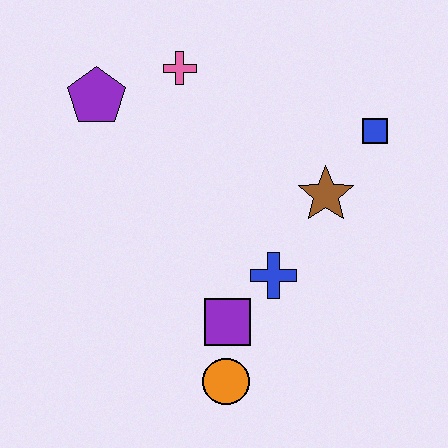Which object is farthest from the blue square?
The orange circle is farthest from the blue square.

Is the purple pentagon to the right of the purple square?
No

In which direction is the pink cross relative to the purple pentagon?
The pink cross is to the right of the purple pentagon.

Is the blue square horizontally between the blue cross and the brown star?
No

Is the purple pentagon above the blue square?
Yes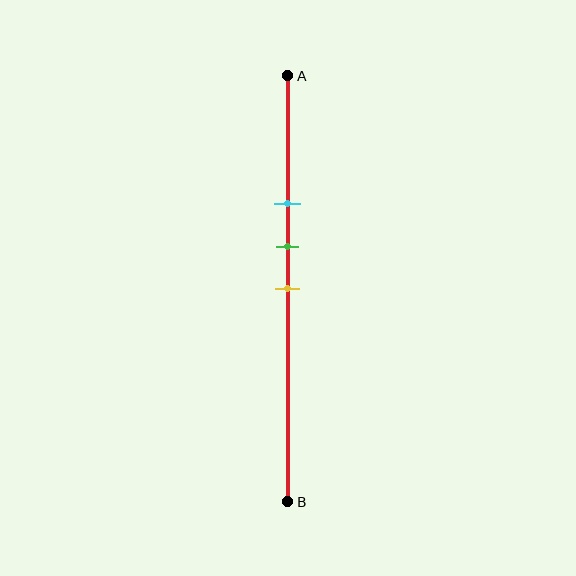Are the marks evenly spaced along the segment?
Yes, the marks are approximately evenly spaced.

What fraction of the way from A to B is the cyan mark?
The cyan mark is approximately 30% (0.3) of the way from A to B.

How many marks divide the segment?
There are 3 marks dividing the segment.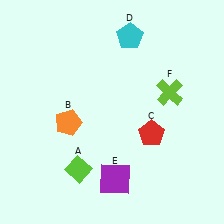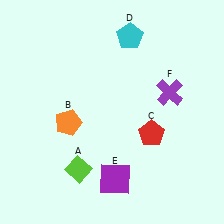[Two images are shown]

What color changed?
The cross (F) changed from lime in Image 1 to purple in Image 2.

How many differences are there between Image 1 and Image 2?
There is 1 difference between the two images.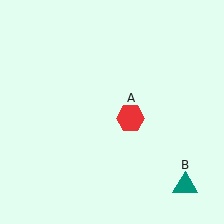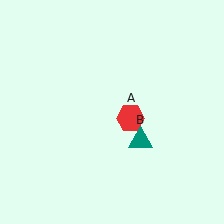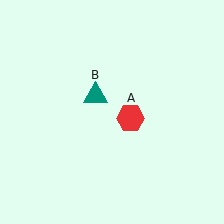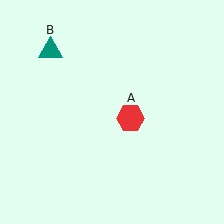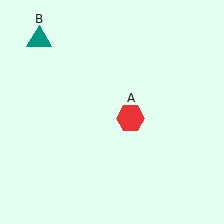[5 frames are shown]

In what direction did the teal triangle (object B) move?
The teal triangle (object B) moved up and to the left.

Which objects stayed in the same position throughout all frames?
Red hexagon (object A) remained stationary.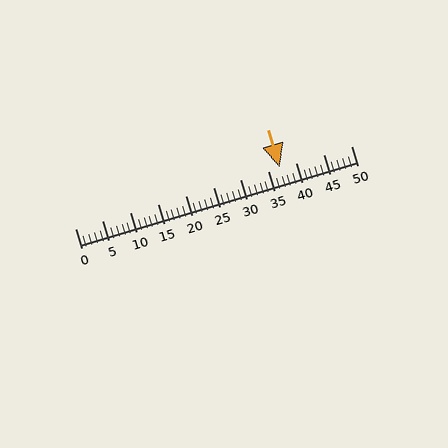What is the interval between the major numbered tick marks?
The major tick marks are spaced 5 units apart.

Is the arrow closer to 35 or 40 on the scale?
The arrow is closer to 35.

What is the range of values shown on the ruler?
The ruler shows values from 0 to 50.